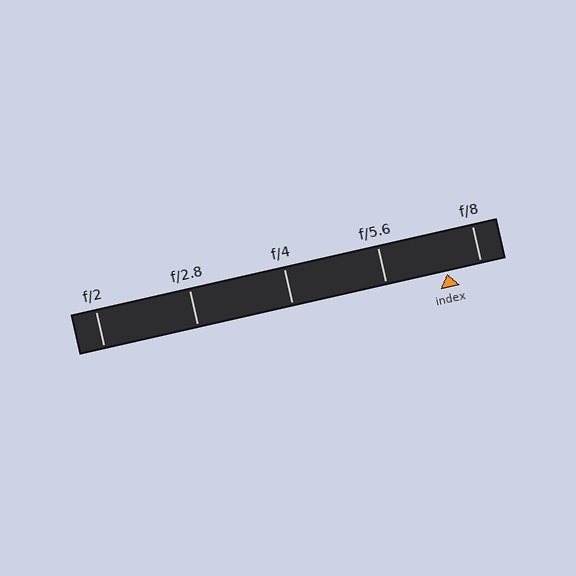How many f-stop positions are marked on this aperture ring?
There are 5 f-stop positions marked.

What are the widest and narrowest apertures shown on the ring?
The widest aperture shown is f/2 and the narrowest is f/8.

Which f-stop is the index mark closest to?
The index mark is closest to f/8.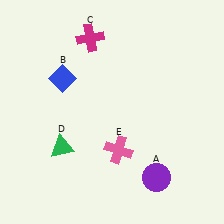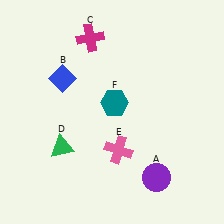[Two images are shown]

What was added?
A teal hexagon (F) was added in Image 2.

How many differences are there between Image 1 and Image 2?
There is 1 difference between the two images.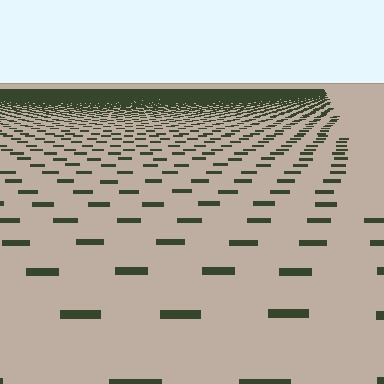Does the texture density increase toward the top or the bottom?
Density increases toward the top.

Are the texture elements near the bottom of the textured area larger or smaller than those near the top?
Larger. Near the bottom, elements are closer to the viewer and appear at a bigger on-screen size.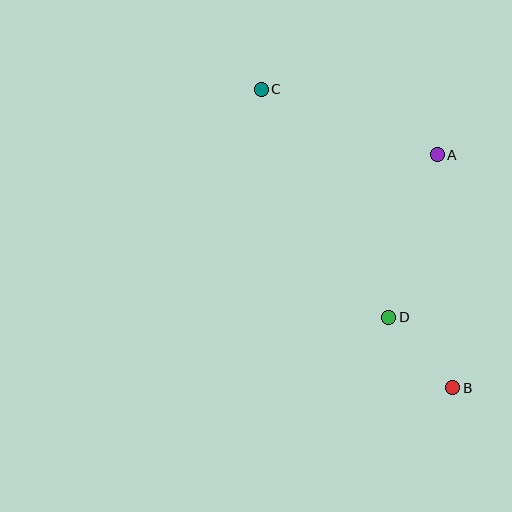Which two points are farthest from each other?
Points B and C are farthest from each other.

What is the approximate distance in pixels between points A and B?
The distance between A and B is approximately 234 pixels.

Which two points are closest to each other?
Points B and D are closest to each other.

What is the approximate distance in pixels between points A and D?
The distance between A and D is approximately 170 pixels.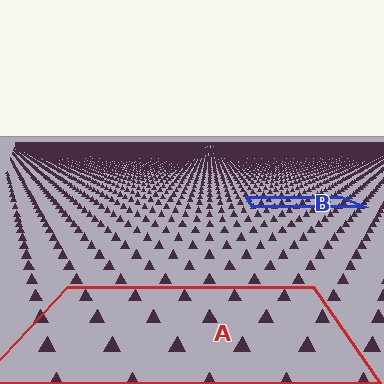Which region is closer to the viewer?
Region A is closer. The texture elements there are larger and more spread out.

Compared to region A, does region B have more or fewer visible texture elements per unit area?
Region B has more texture elements per unit area — they are packed more densely because it is farther away.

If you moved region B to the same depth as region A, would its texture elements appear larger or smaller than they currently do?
They would appear larger. At a closer depth, the same texture elements are projected at a bigger on-screen size.